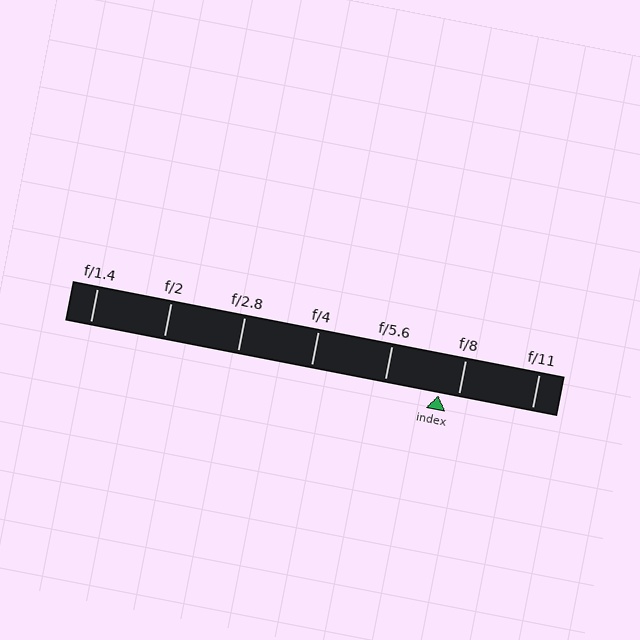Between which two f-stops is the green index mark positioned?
The index mark is between f/5.6 and f/8.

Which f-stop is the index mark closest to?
The index mark is closest to f/8.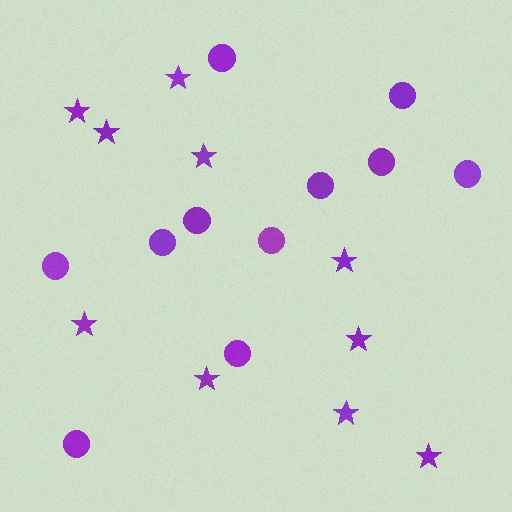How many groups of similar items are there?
There are 2 groups: one group of stars (10) and one group of circles (11).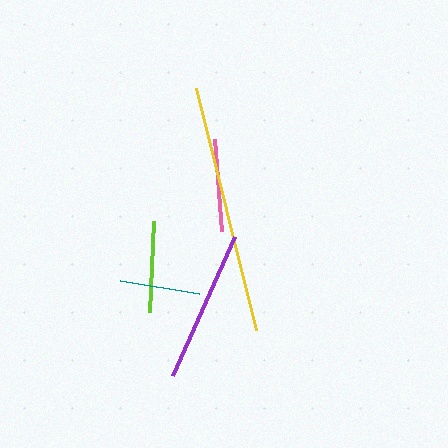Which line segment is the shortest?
The teal line is the shortest at approximately 80 pixels.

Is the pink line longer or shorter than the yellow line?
The yellow line is longer than the pink line.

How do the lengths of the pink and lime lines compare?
The pink and lime lines are approximately the same length.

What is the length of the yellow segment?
The yellow segment is approximately 250 pixels long.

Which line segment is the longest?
The yellow line is the longest at approximately 250 pixels.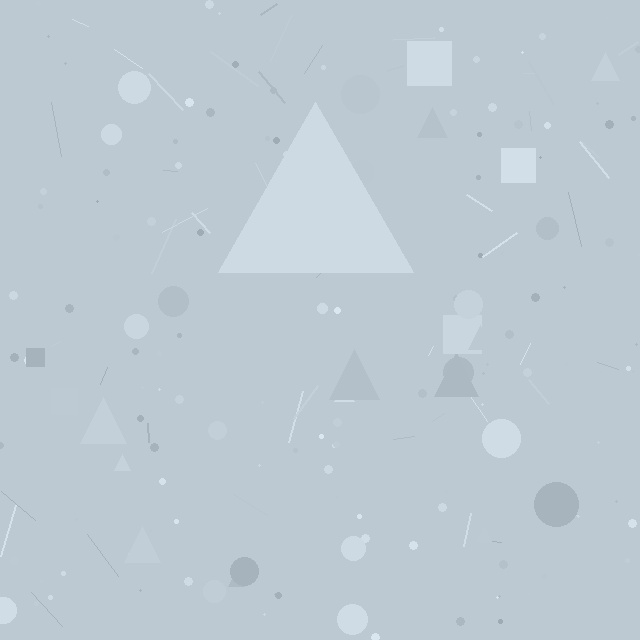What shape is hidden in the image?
A triangle is hidden in the image.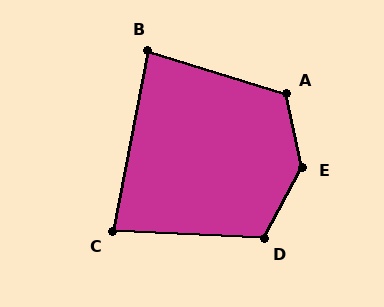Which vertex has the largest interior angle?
E, at approximately 139 degrees.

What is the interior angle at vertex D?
Approximately 116 degrees (obtuse).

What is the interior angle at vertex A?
Approximately 120 degrees (obtuse).